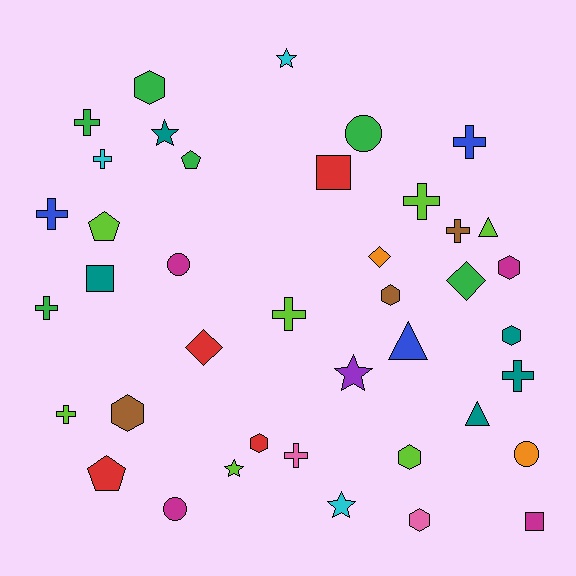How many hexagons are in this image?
There are 8 hexagons.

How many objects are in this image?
There are 40 objects.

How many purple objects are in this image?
There is 1 purple object.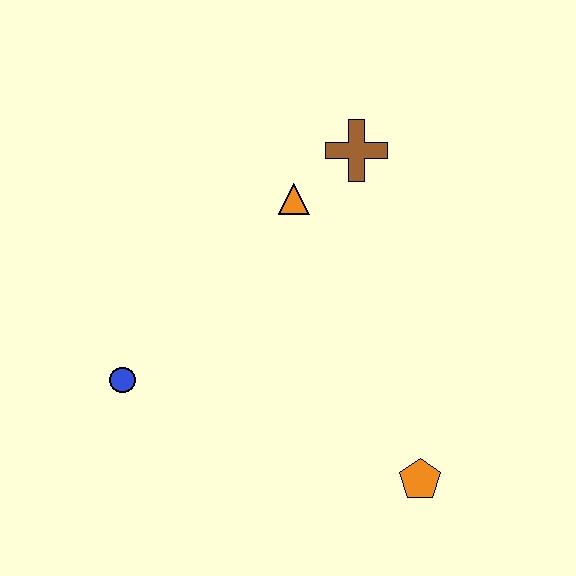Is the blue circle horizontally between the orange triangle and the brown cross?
No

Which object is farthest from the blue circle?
The brown cross is farthest from the blue circle.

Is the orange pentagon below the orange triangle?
Yes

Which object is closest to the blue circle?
The orange triangle is closest to the blue circle.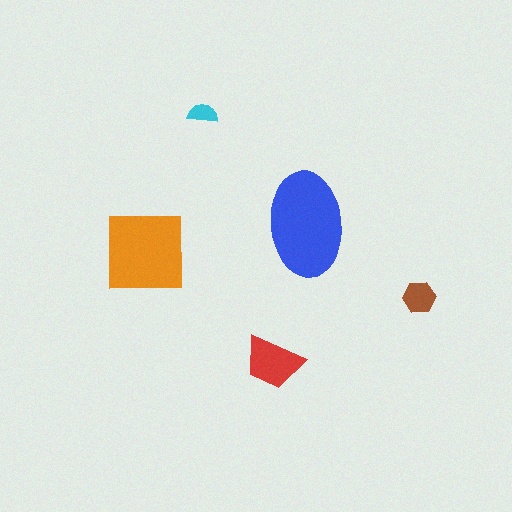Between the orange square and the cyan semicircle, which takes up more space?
The orange square.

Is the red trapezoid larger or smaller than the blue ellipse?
Smaller.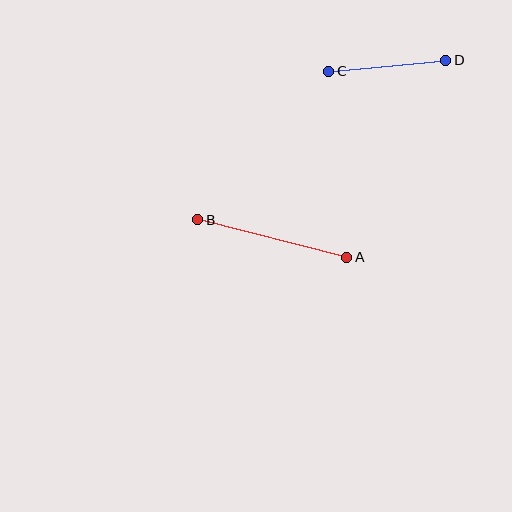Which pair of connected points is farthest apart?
Points A and B are farthest apart.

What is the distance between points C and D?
The distance is approximately 117 pixels.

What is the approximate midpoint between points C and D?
The midpoint is at approximately (387, 66) pixels.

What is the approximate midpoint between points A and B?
The midpoint is at approximately (272, 239) pixels.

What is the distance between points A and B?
The distance is approximately 154 pixels.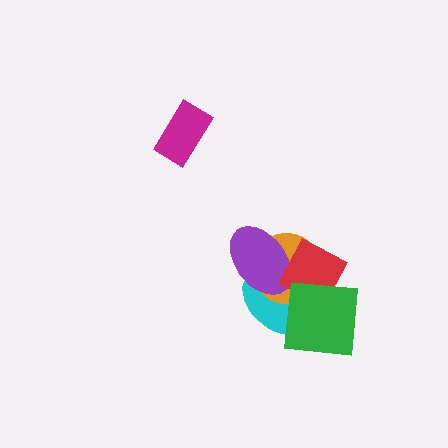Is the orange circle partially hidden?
Yes, it is partially covered by another shape.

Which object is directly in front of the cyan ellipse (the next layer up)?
The orange circle is directly in front of the cyan ellipse.